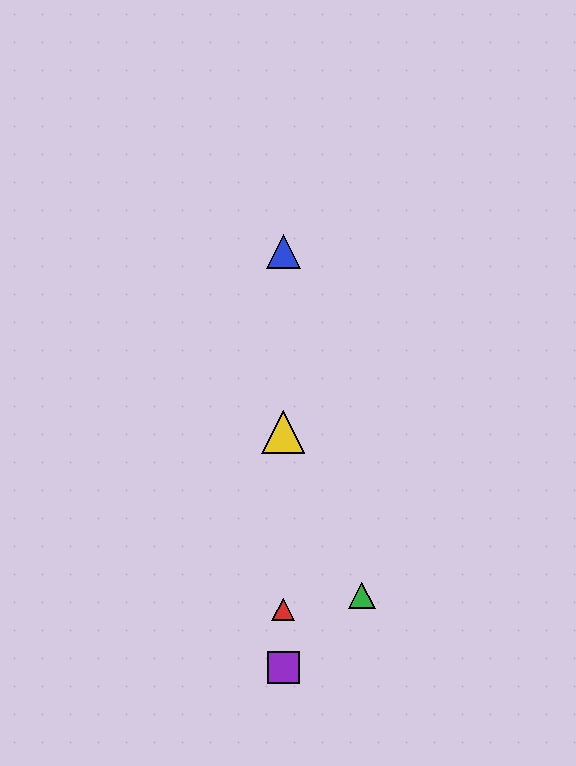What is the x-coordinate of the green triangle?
The green triangle is at x≈362.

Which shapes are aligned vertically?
The red triangle, the blue triangle, the yellow triangle, the purple square are aligned vertically.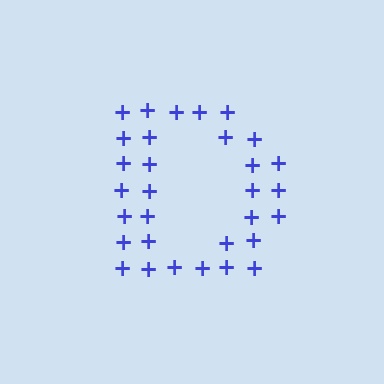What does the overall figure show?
The overall figure shows the letter D.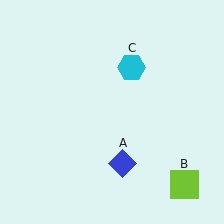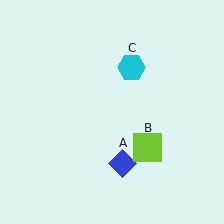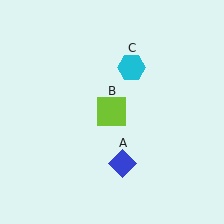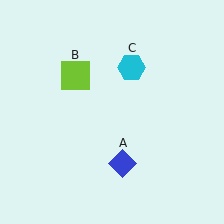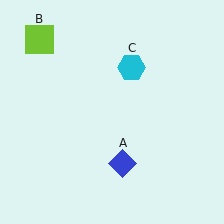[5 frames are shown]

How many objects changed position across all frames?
1 object changed position: lime square (object B).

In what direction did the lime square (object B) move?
The lime square (object B) moved up and to the left.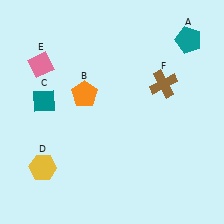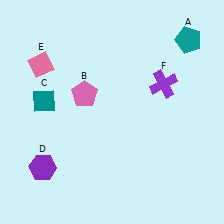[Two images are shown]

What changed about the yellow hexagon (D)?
In Image 1, D is yellow. In Image 2, it changed to purple.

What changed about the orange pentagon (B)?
In Image 1, B is orange. In Image 2, it changed to pink.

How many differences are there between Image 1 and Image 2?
There are 3 differences between the two images.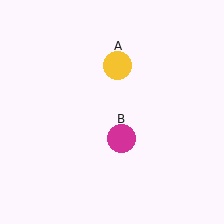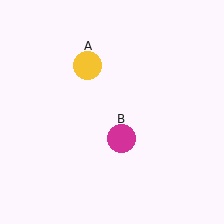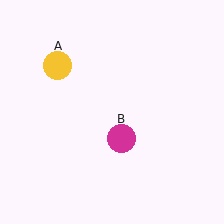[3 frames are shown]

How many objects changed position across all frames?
1 object changed position: yellow circle (object A).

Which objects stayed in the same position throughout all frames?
Magenta circle (object B) remained stationary.